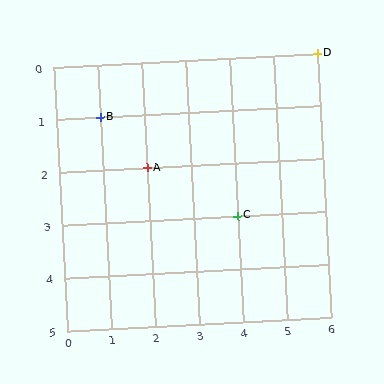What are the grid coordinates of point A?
Point A is at grid coordinates (2, 2).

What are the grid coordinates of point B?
Point B is at grid coordinates (1, 1).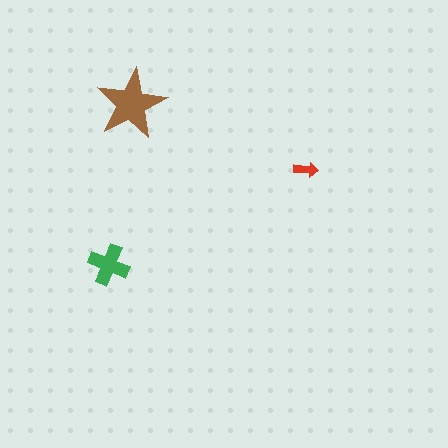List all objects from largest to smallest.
The brown star, the green cross, the red arrow.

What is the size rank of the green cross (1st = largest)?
2nd.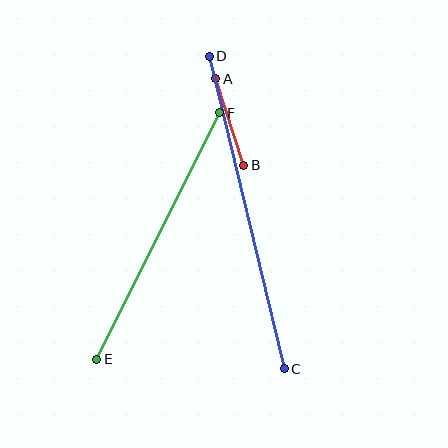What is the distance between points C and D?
The distance is approximately 321 pixels.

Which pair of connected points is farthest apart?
Points C and D are farthest apart.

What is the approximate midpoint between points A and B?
The midpoint is at approximately (230, 122) pixels.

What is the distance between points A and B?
The distance is approximately 91 pixels.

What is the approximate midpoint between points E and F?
The midpoint is at approximately (158, 236) pixels.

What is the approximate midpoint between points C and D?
The midpoint is at approximately (247, 212) pixels.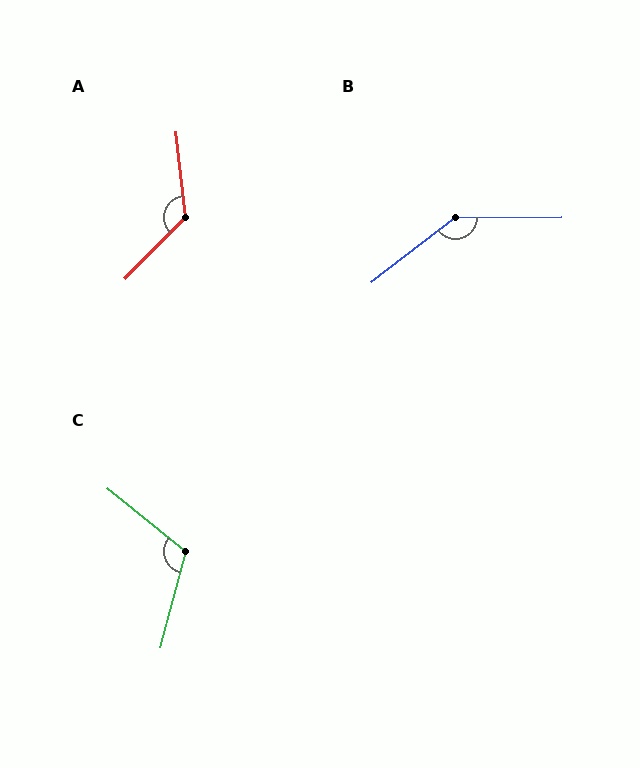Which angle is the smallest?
C, at approximately 114 degrees.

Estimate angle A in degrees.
Approximately 129 degrees.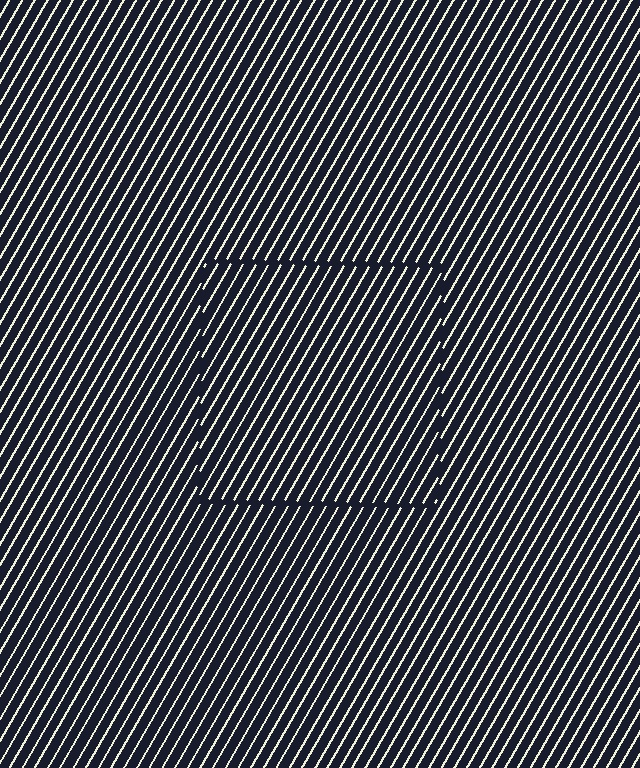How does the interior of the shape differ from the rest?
The interior of the shape contains the same grating, shifted by half a period — the contour is defined by the phase discontinuity where line-ends from the inner and outer gratings abut.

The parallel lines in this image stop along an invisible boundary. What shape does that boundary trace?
An illusory square. The interior of the shape contains the same grating, shifted by half a period — the contour is defined by the phase discontinuity where line-ends from the inner and outer gratings abut.